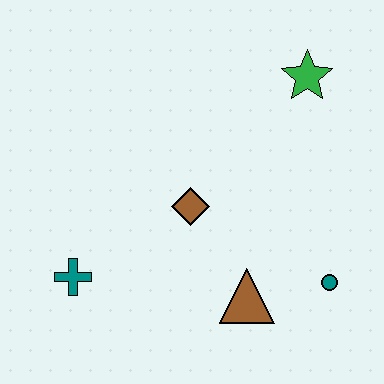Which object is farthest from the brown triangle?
The green star is farthest from the brown triangle.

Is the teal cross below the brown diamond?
Yes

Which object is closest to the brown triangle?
The teal circle is closest to the brown triangle.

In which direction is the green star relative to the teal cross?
The green star is to the right of the teal cross.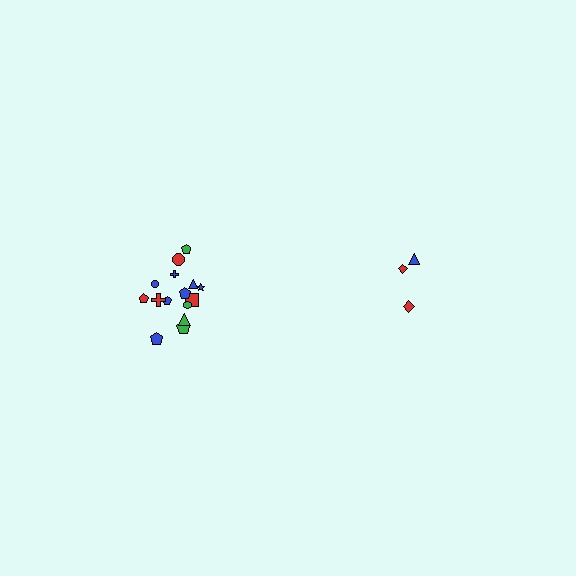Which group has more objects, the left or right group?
The left group.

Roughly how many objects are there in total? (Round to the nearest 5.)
Roughly 20 objects in total.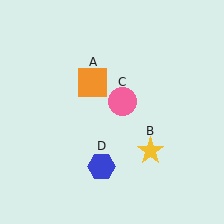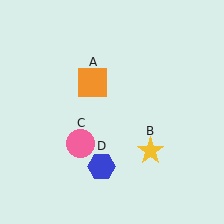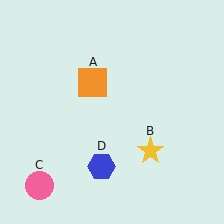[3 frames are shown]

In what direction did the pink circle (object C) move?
The pink circle (object C) moved down and to the left.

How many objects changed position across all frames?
1 object changed position: pink circle (object C).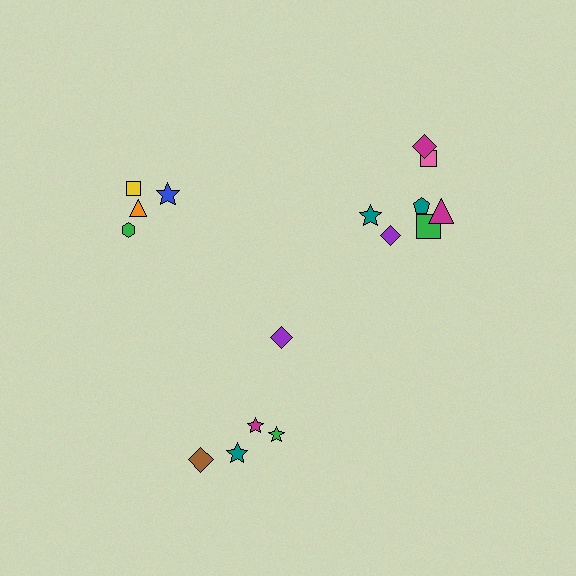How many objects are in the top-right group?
There are 7 objects.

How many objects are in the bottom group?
There are 5 objects.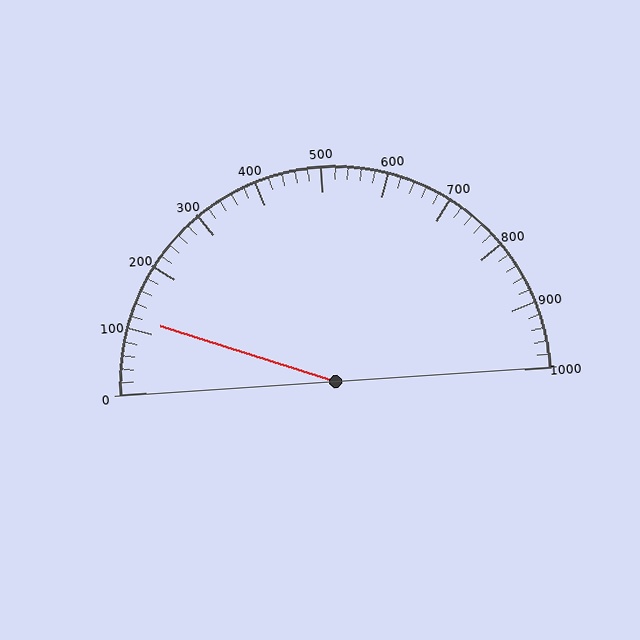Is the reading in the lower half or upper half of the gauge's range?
The reading is in the lower half of the range (0 to 1000).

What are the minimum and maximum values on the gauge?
The gauge ranges from 0 to 1000.